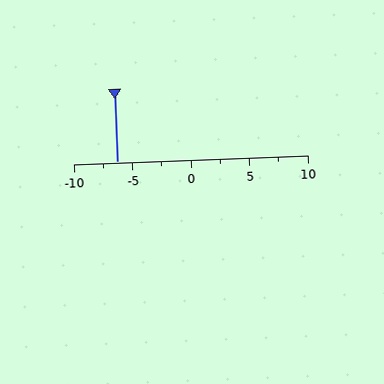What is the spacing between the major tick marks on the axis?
The major ticks are spaced 5 apart.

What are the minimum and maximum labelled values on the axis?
The axis runs from -10 to 10.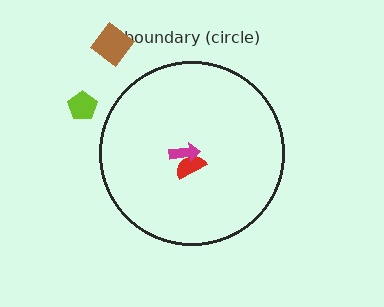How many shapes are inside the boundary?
2 inside, 2 outside.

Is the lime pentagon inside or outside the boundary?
Outside.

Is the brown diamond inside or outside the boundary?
Outside.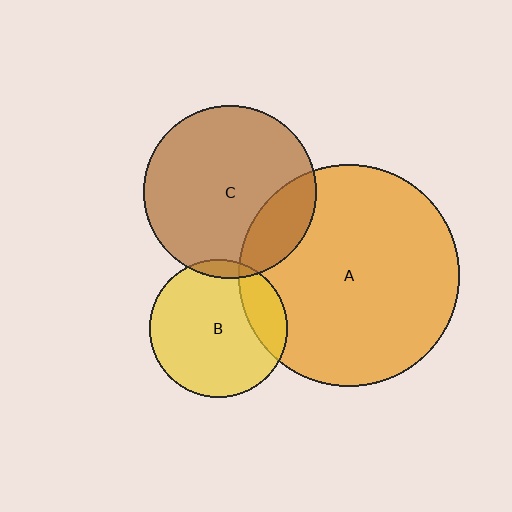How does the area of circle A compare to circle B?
Approximately 2.6 times.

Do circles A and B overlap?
Yes.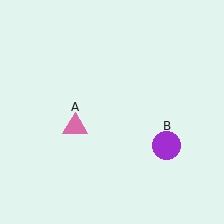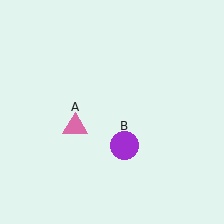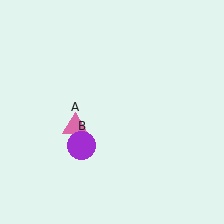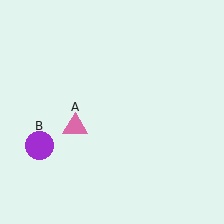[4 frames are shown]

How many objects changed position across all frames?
1 object changed position: purple circle (object B).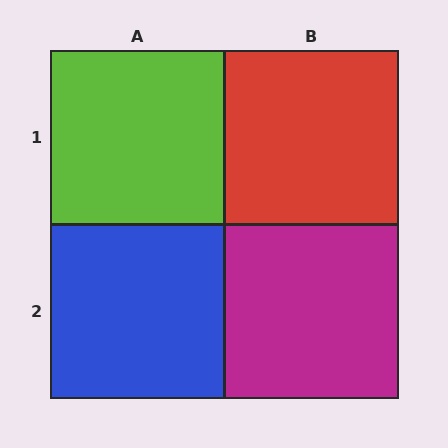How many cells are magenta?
1 cell is magenta.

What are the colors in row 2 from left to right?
Blue, magenta.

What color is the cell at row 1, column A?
Lime.